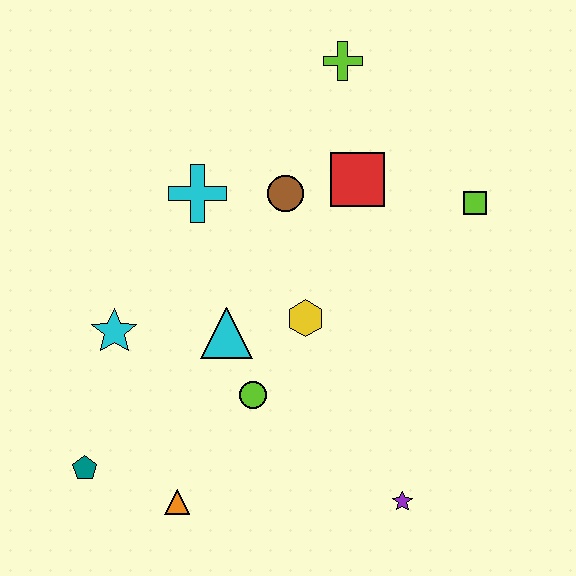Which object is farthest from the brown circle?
The teal pentagon is farthest from the brown circle.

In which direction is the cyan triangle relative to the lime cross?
The cyan triangle is below the lime cross.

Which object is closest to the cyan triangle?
The lime circle is closest to the cyan triangle.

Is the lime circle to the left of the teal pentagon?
No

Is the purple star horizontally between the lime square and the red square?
Yes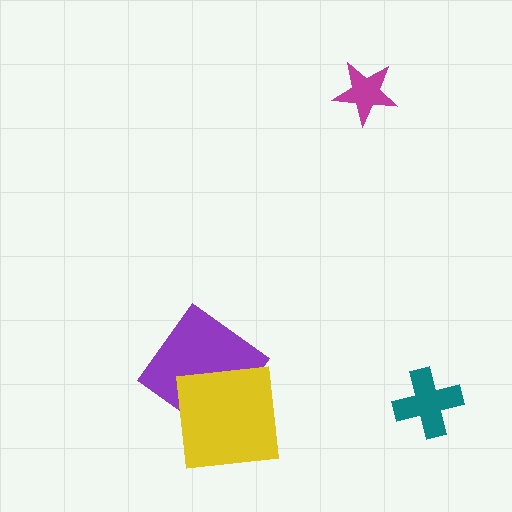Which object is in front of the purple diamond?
The yellow square is in front of the purple diamond.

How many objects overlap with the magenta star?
0 objects overlap with the magenta star.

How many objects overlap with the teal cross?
0 objects overlap with the teal cross.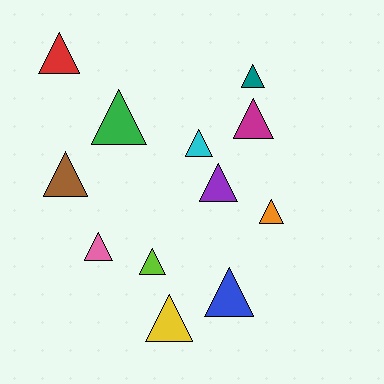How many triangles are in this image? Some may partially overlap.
There are 12 triangles.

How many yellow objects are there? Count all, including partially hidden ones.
There is 1 yellow object.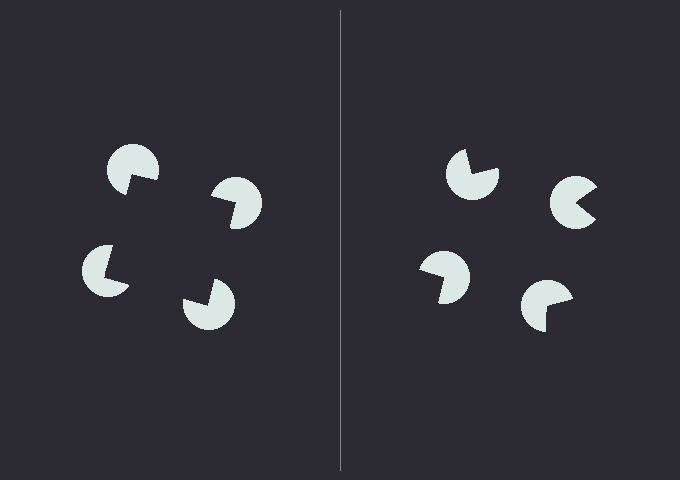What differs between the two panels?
The pac-man discs are positioned identically on both sides; only the wedge orientations differ. On the left they align to a square; on the right they are misaligned.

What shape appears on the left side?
An illusory square.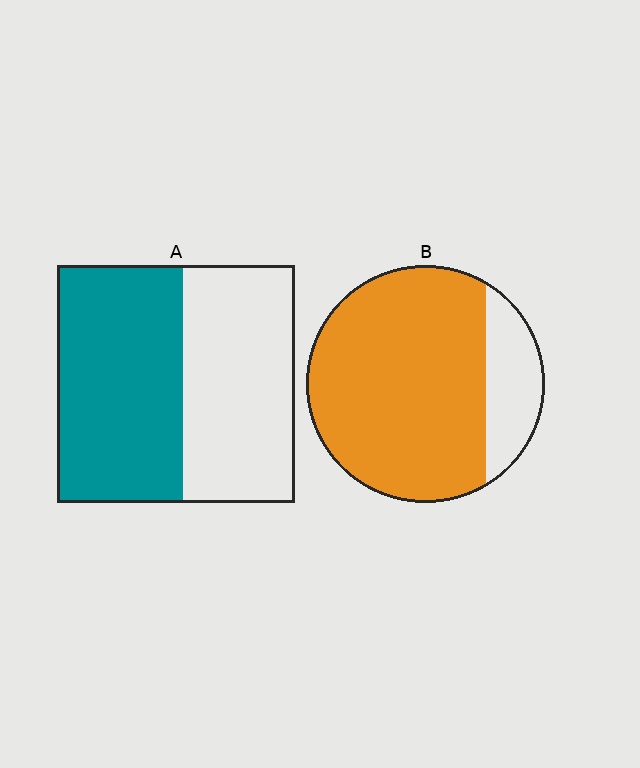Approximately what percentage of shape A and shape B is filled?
A is approximately 55% and B is approximately 80%.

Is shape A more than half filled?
Roughly half.